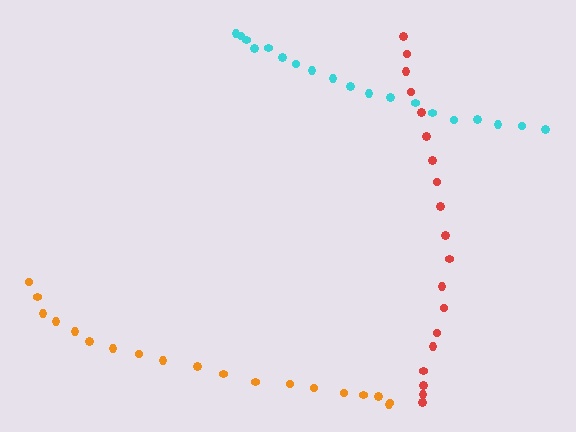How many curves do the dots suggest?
There are 3 distinct paths.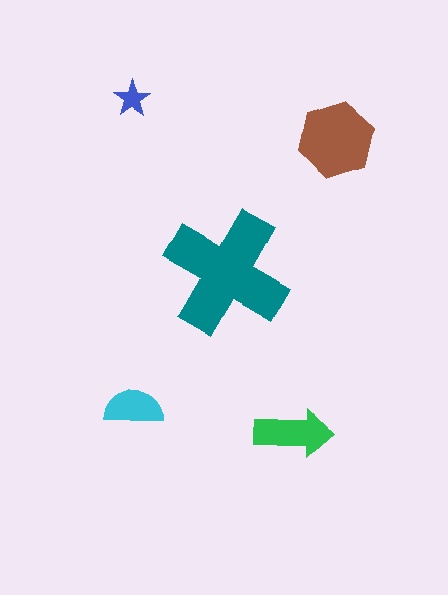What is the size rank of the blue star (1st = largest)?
5th.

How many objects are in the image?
There are 5 objects in the image.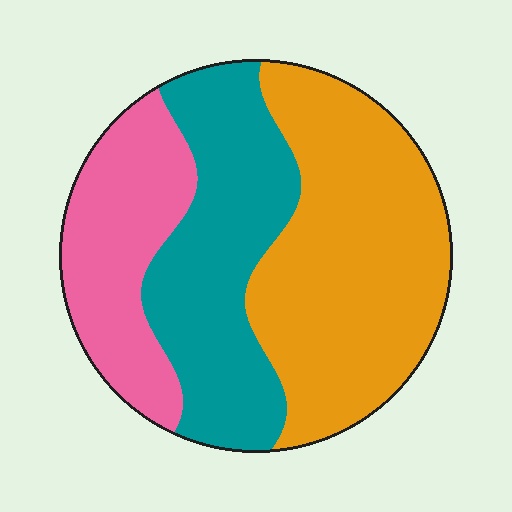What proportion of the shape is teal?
Teal takes up between a quarter and a half of the shape.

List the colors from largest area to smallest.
From largest to smallest: orange, teal, pink.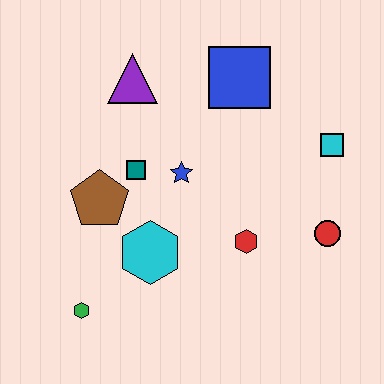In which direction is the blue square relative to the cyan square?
The blue square is to the left of the cyan square.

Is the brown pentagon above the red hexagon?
Yes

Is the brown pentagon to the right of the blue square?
No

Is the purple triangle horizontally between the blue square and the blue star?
No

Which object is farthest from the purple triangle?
The red circle is farthest from the purple triangle.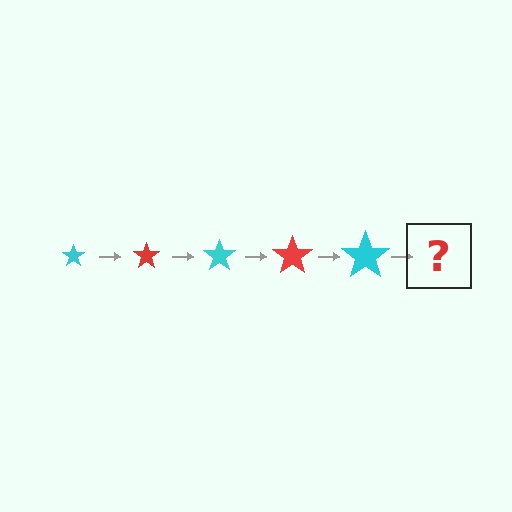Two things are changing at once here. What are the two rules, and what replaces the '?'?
The two rules are that the star grows larger each step and the color cycles through cyan and red. The '?' should be a red star, larger than the previous one.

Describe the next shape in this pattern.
It should be a red star, larger than the previous one.